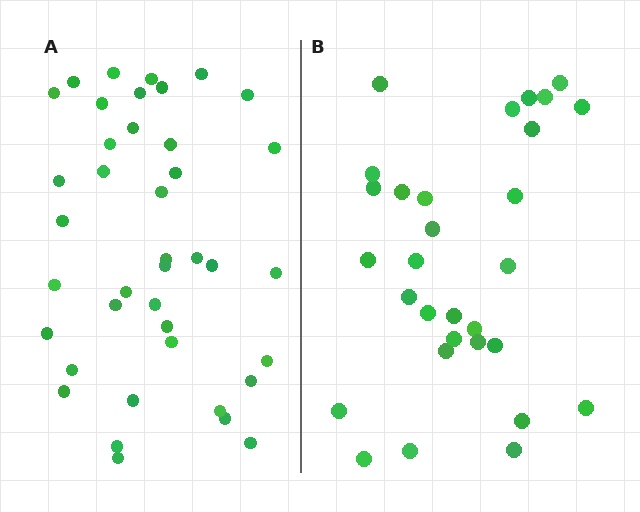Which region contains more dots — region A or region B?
Region A (the left region) has more dots.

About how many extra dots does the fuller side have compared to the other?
Region A has roughly 10 or so more dots than region B.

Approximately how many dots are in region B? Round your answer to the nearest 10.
About 30 dots.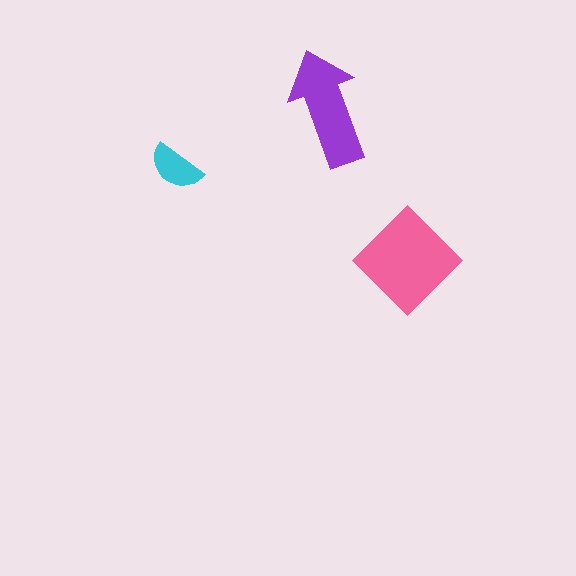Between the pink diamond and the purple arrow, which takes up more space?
The pink diamond.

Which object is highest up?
The purple arrow is topmost.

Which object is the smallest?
The cyan semicircle.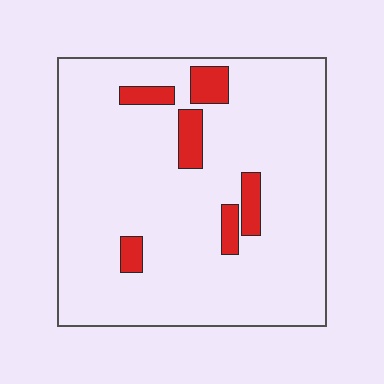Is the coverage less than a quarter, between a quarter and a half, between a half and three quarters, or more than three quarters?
Less than a quarter.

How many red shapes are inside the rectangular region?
6.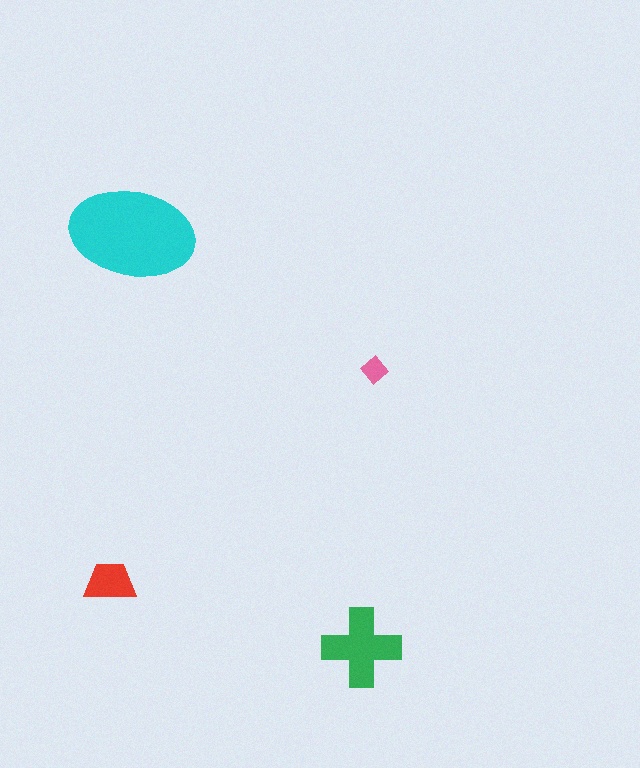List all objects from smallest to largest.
The pink diamond, the red trapezoid, the green cross, the cyan ellipse.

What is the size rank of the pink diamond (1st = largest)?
4th.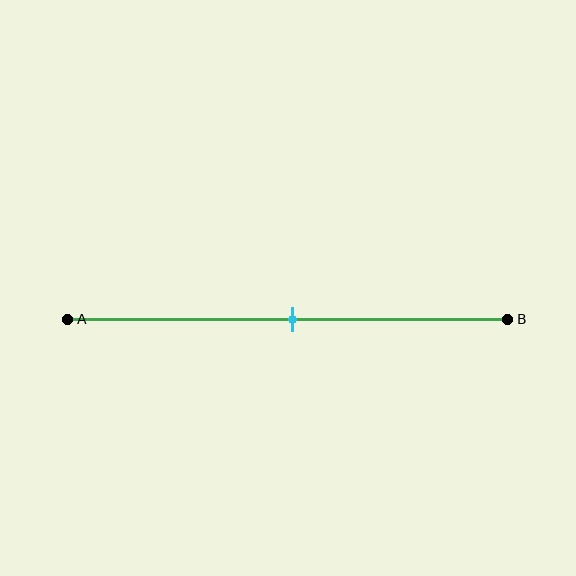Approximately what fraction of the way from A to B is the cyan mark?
The cyan mark is approximately 50% of the way from A to B.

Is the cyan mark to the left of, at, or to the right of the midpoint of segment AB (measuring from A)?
The cyan mark is approximately at the midpoint of segment AB.